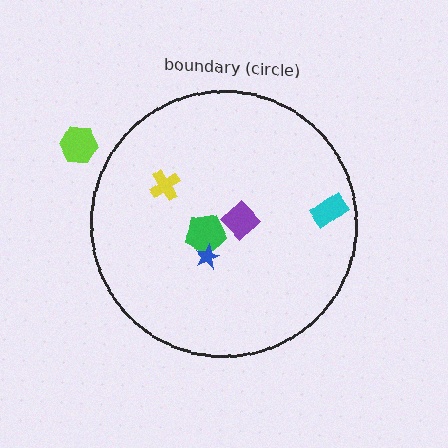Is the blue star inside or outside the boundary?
Inside.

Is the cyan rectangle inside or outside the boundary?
Inside.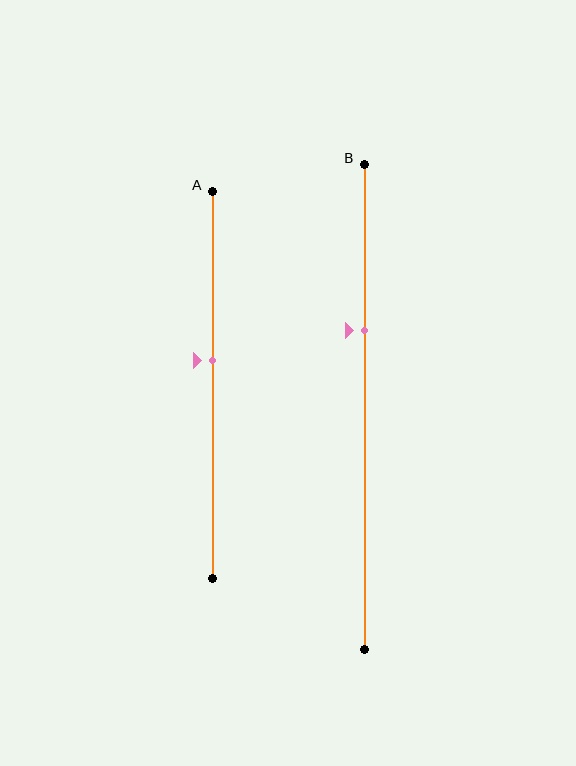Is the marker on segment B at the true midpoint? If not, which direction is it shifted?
No, the marker on segment B is shifted upward by about 16% of the segment length.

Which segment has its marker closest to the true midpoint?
Segment A has its marker closest to the true midpoint.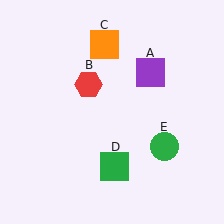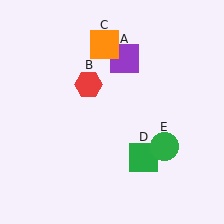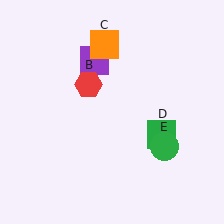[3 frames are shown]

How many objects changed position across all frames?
2 objects changed position: purple square (object A), green square (object D).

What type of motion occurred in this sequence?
The purple square (object A), green square (object D) rotated counterclockwise around the center of the scene.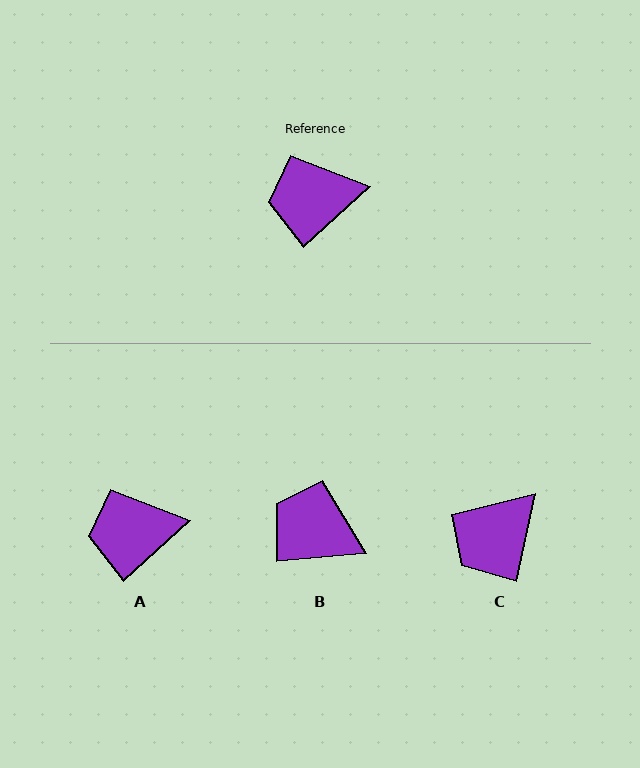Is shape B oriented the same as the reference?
No, it is off by about 38 degrees.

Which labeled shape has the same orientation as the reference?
A.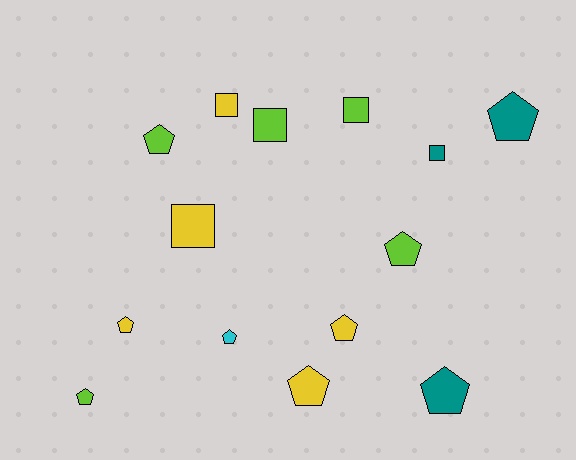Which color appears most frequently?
Lime, with 5 objects.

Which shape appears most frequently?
Pentagon, with 9 objects.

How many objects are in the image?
There are 14 objects.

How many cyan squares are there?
There are no cyan squares.